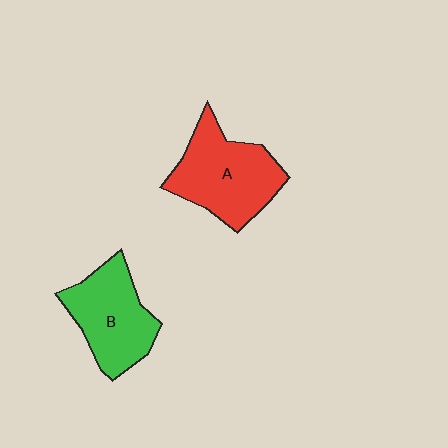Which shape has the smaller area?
Shape B (green).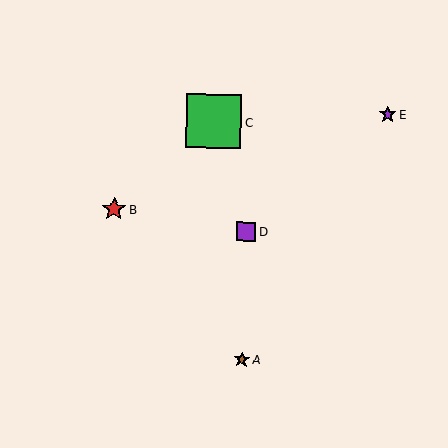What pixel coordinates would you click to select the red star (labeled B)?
Click at (114, 209) to select the red star B.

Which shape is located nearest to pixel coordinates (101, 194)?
The red star (labeled B) at (114, 209) is nearest to that location.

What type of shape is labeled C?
Shape C is a green square.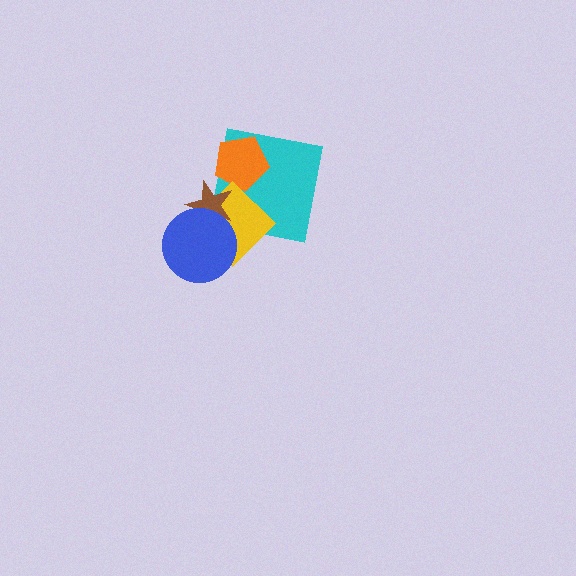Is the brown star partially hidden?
Yes, it is partially covered by another shape.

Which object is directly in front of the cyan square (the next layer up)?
The orange pentagon is directly in front of the cyan square.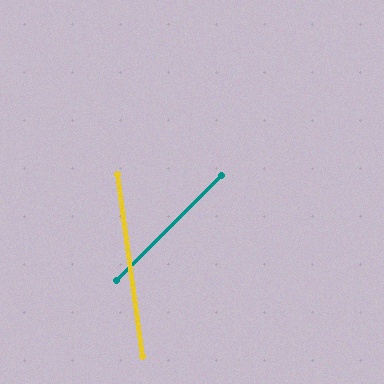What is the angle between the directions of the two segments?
Approximately 53 degrees.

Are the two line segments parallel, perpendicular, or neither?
Neither parallel nor perpendicular — they differ by about 53°.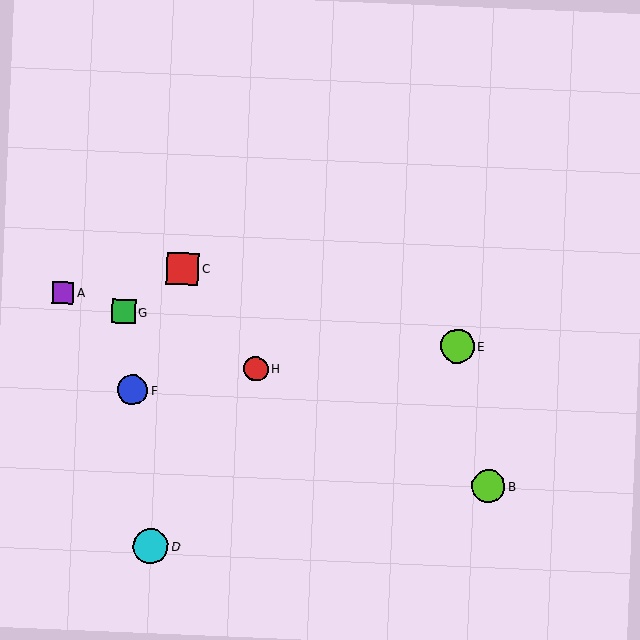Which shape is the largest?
The cyan circle (labeled D) is the largest.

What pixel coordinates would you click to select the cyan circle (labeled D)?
Click at (151, 546) to select the cyan circle D.